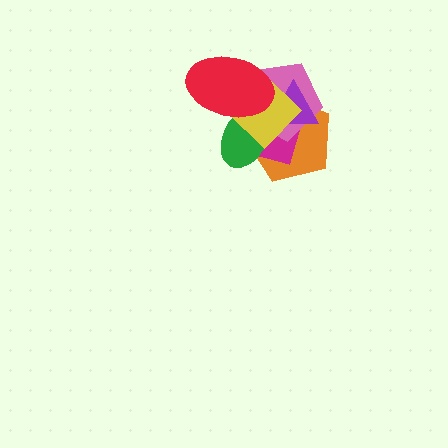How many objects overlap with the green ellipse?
6 objects overlap with the green ellipse.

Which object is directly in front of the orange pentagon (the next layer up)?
The magenta diamond is directly in front of the orange pentagon.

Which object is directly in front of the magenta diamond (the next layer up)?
The pink pentagon is directly in front of the magenta diamond.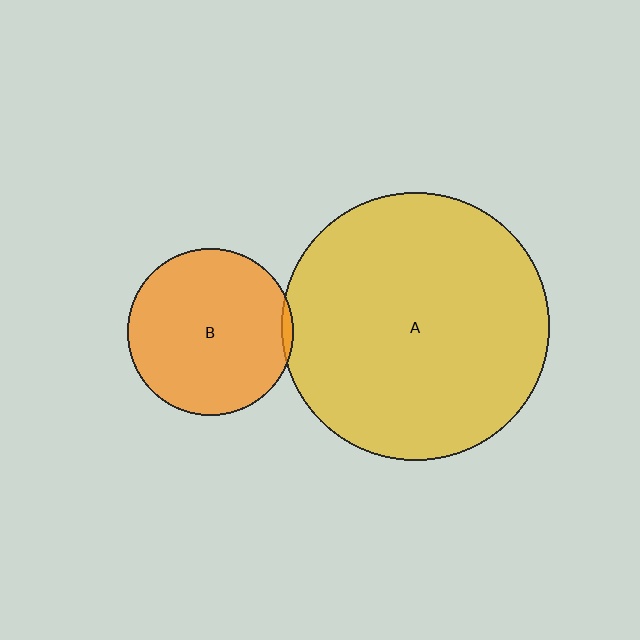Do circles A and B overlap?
Yes.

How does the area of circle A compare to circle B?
Approximately 2.6 times.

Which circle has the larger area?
Circle A (yellow).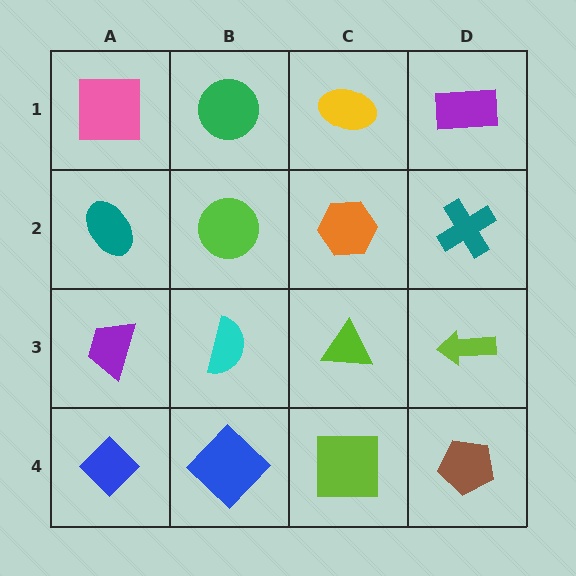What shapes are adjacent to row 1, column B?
A lime circle (row 2, column B), a pink square (row 1, column A), a yellow ellipse (row 1, column C).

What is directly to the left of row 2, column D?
An orange hexagon.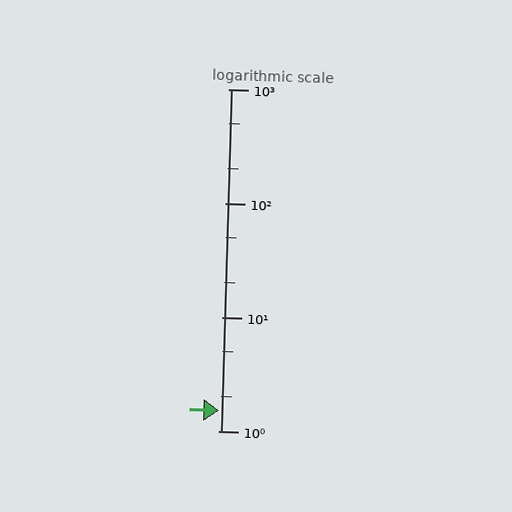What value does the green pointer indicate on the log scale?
The pointer indicates approximately 1.5.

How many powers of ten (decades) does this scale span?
The scale spans 3 decades, from 1 to 1000.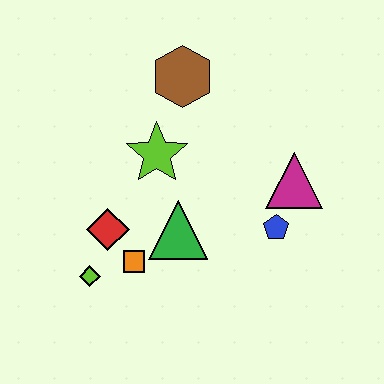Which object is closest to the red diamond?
The orange square is closest to the red diamond.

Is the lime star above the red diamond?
Yes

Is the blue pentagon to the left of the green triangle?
No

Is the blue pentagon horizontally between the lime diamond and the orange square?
No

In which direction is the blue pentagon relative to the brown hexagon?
The blue pentagon is below the brown hexagon.